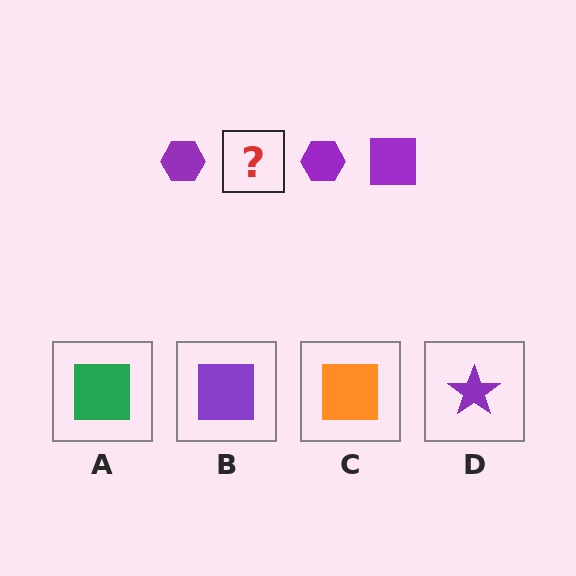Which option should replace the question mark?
Option B.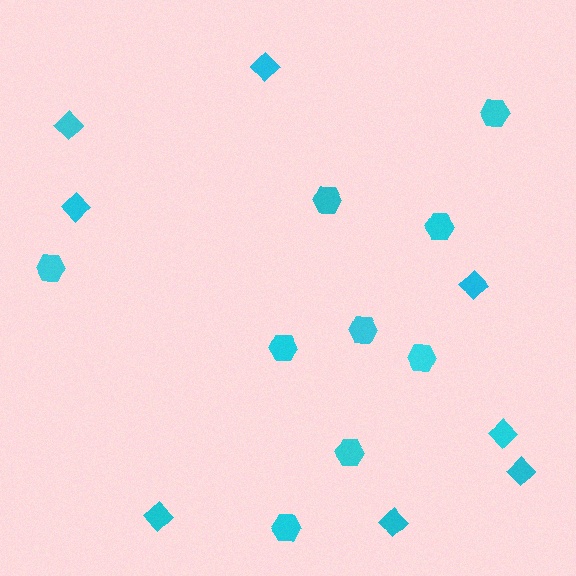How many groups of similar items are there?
There are 2 groups: one group of diamonds (8) and one group of hexagons (9).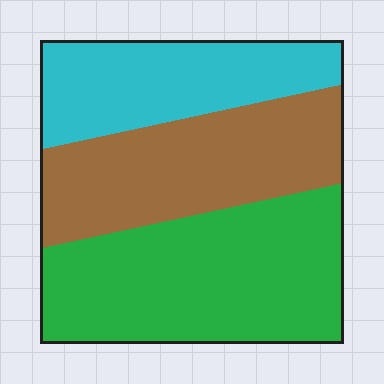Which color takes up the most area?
Green, at roughly 40%.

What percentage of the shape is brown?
Brown takes up about one third (1/3) of the shape.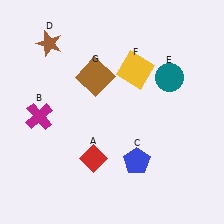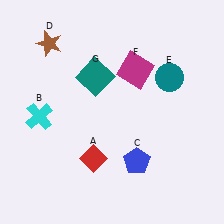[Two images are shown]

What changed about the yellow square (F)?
In Image 1, F is yellow. In Image 2, it changed to magenta.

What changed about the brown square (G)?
In Image 1, G is brown. In Image 2, it changed to teal.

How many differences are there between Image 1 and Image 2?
There are 3 differences between the two images.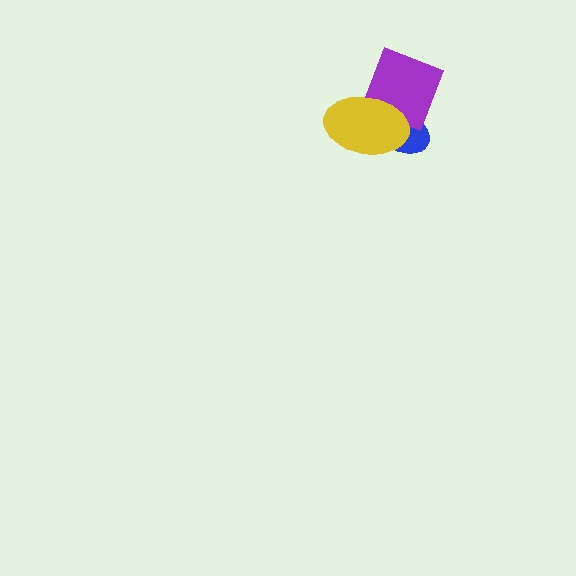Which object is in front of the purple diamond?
The yellow ellipse is in front of the purple diamond.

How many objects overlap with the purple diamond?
2 objects overlap with the purple diamond.